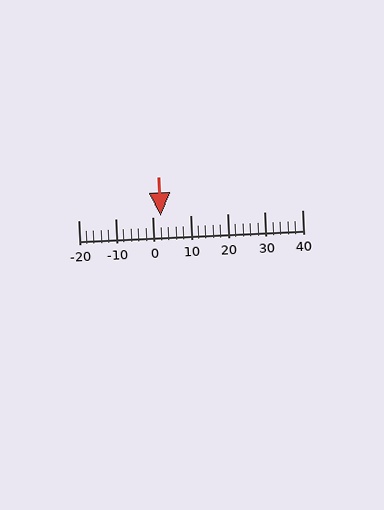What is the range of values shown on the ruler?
The ruler shows values from -20 to 40.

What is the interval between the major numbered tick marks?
The major tick marks are spaced 10 units apart.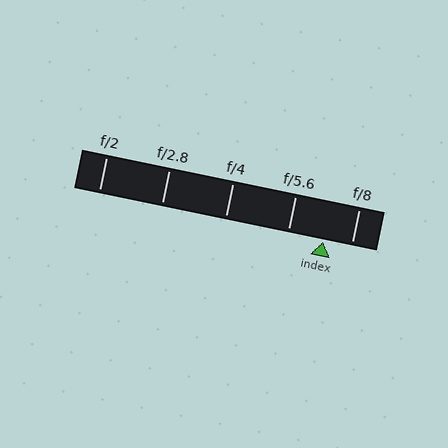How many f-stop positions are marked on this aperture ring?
There are 5 f-stop positions marked.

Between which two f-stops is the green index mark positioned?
The index mark is between f/5.6 and f/8.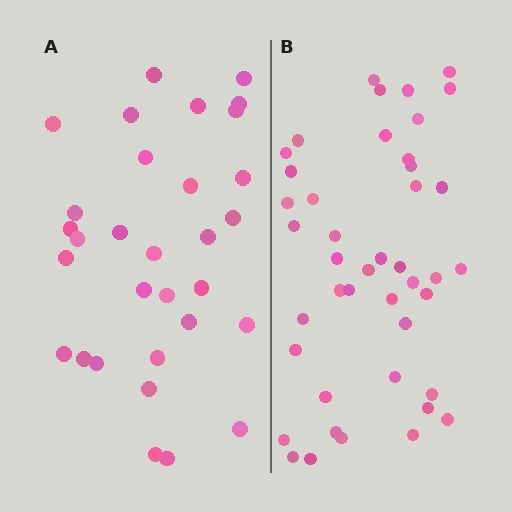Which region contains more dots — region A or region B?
Region B (the right region) has more dots.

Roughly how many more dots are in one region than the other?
Region B has roughly 12 or so more dots than region A.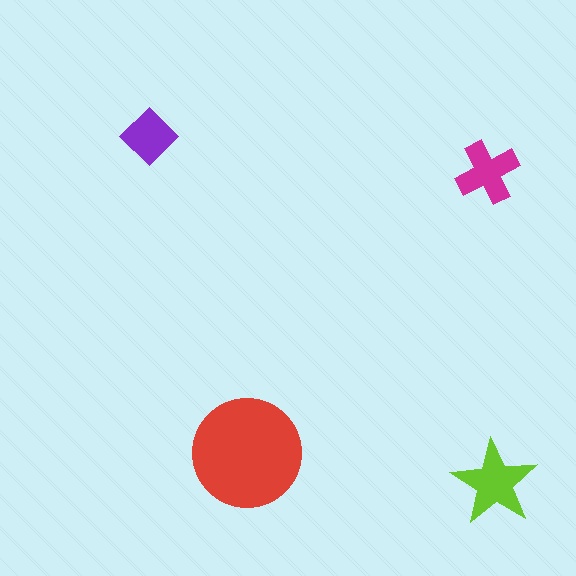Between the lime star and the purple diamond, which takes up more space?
The lime star.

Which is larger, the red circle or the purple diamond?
The red circle.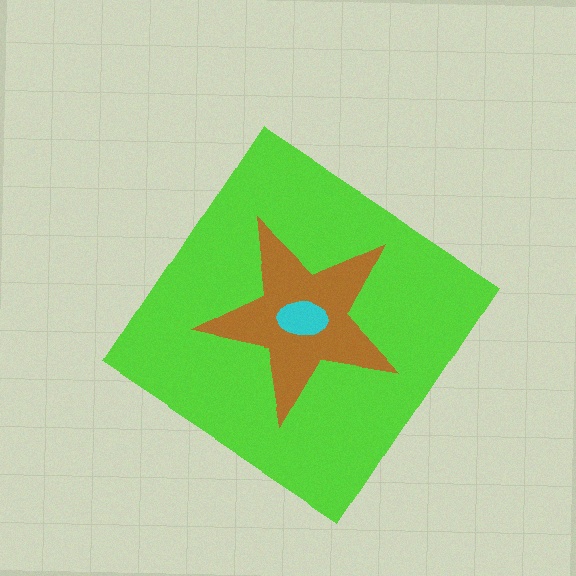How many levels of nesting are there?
3.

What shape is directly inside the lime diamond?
The brown star.